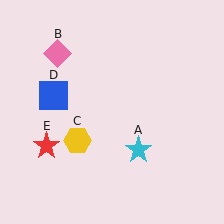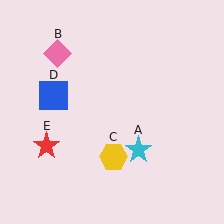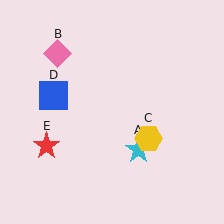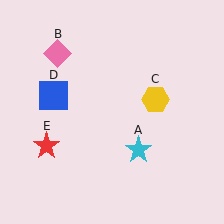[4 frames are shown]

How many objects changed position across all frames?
1 object changed position: yellow hexagon (object C).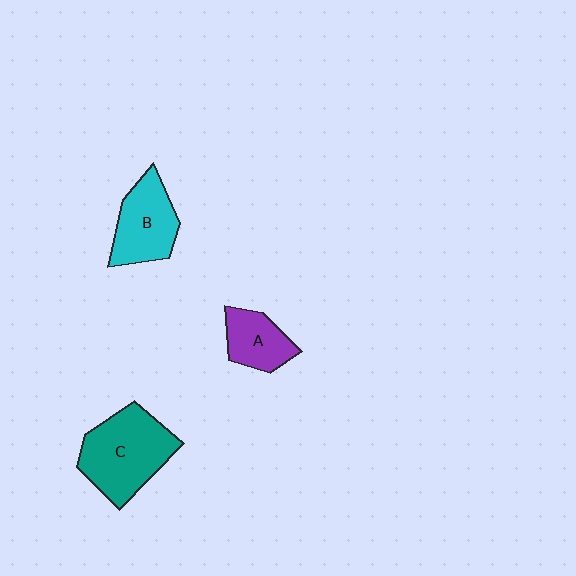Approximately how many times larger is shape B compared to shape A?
Approximately 1.4 times.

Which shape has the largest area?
Shape C (teal).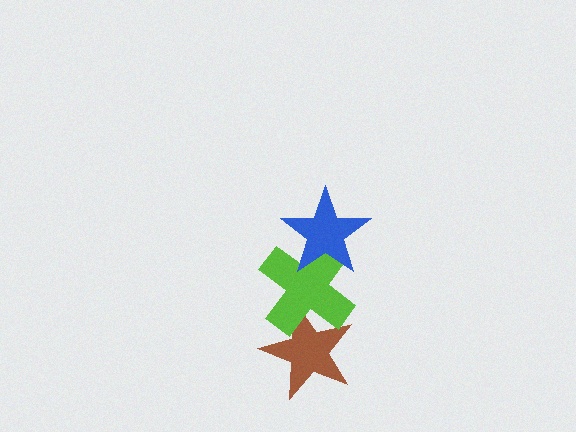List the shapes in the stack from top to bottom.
From top to bottom: the blue star, the lime cross, the brown star.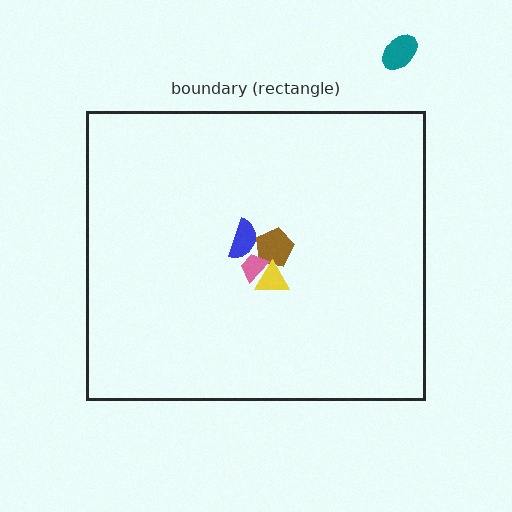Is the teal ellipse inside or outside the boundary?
Outside.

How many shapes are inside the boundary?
4 inside, 1 outside.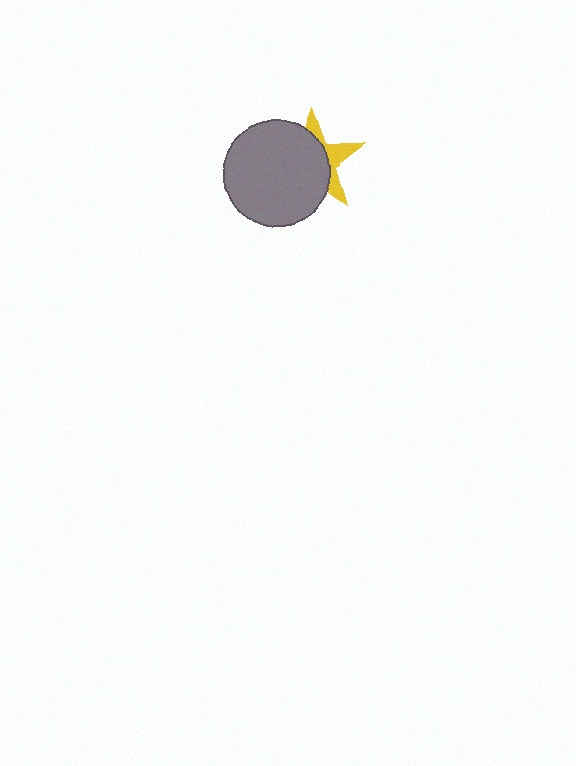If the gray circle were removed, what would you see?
You would see the complete yellow star.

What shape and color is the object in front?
The object in front is a gray circle.